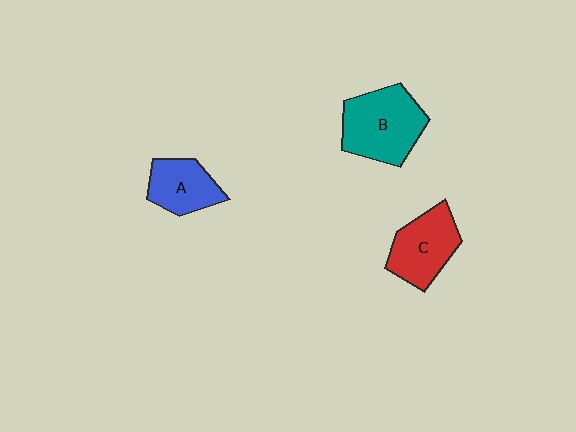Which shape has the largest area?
Shape B (teal).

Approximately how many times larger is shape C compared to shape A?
Approximately 1.2 times.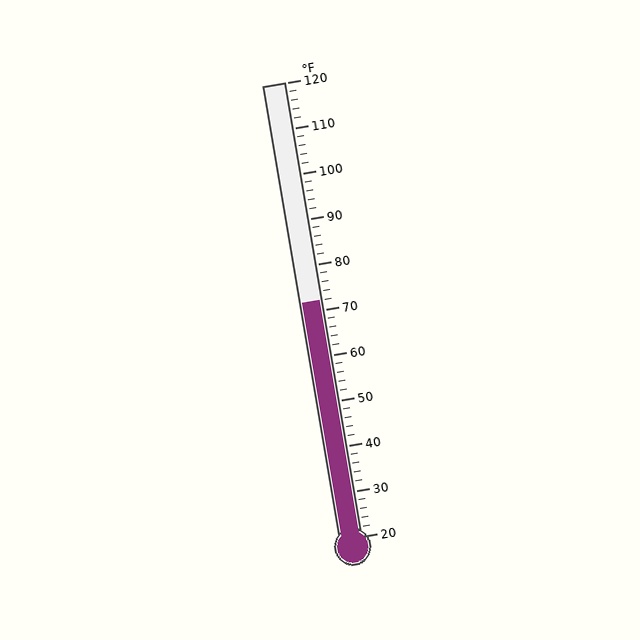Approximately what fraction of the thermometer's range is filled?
The thermometer is filled to approximately 50% of its range.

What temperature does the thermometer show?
The thermometer shows approximately 72°F.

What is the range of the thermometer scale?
The thermometer scale ranges from 20°F to 120°F.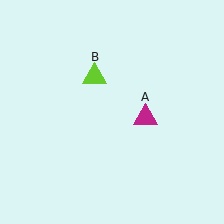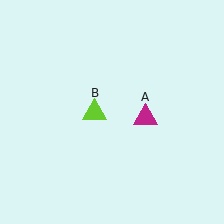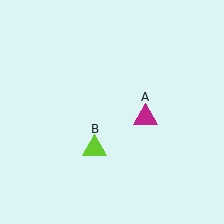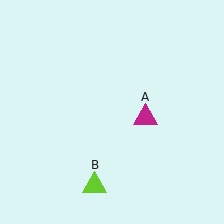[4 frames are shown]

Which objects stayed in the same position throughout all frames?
Magenta triangle (object A) remained stationary.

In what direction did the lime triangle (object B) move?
The lime triangle (object B) moved down.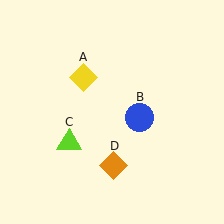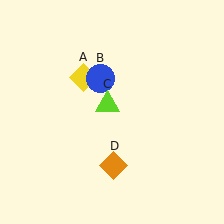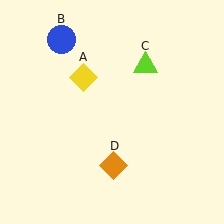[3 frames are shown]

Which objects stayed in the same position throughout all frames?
Yellow diamond (object A) and orange diamond (object D) remained stationary.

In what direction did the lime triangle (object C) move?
The lime triangle (object C) moved up and to the right.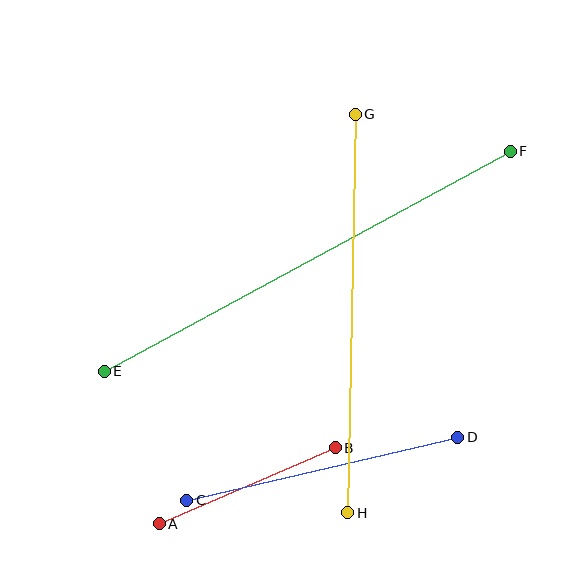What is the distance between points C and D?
The distance is approximately 279 pixels.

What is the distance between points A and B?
The distance is approximately 191 pixels.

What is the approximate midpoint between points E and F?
The midpoint is at approximately (307, 261) pixels.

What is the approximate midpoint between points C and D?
The midpoint is at approximately (322, 469) pixels.